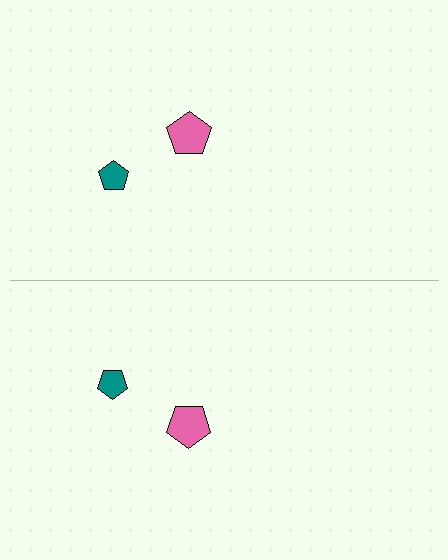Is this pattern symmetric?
Yes, this pattern has bilateral (reflection) symmetry.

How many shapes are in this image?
There are 4 shapes in this image.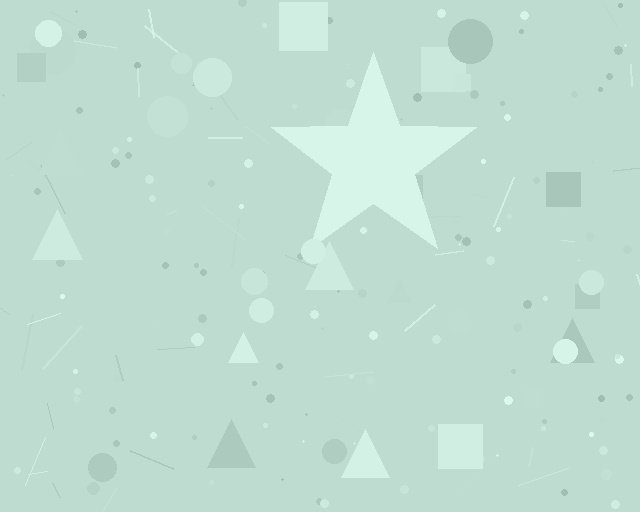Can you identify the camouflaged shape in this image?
The camouflaged shape is a star.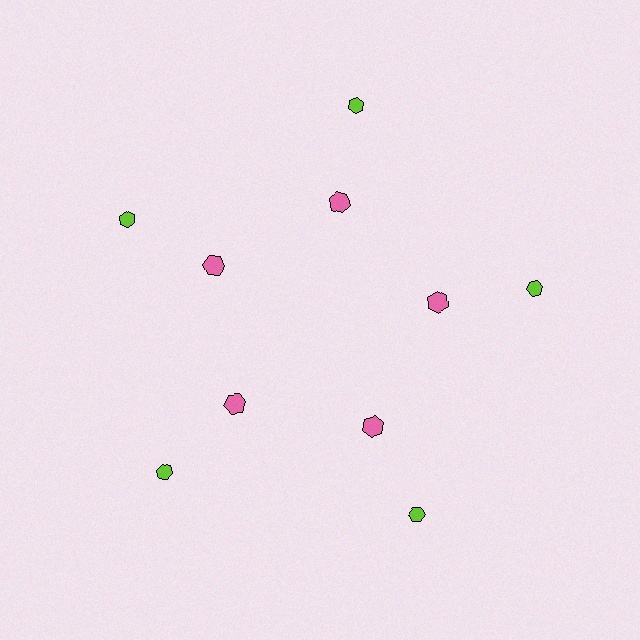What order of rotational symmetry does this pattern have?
This pattern has 5-fold rotational symmetry.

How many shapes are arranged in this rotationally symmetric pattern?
There are 10 shapes, arranged in 5 groups of 2.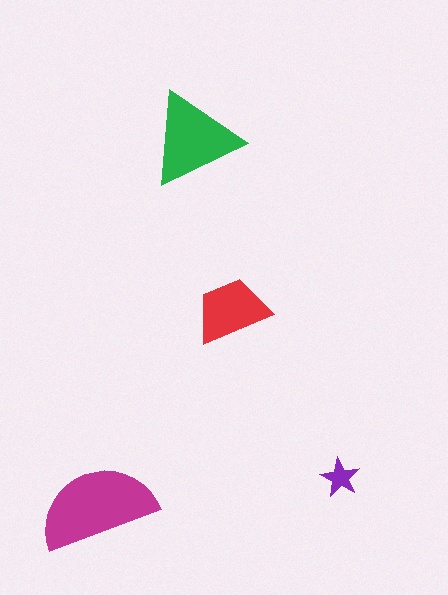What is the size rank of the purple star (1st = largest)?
4th.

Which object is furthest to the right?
The purple star is rightmost.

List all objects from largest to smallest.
The magenta semicircle, the green triangle, the red trapezoid, the purple star.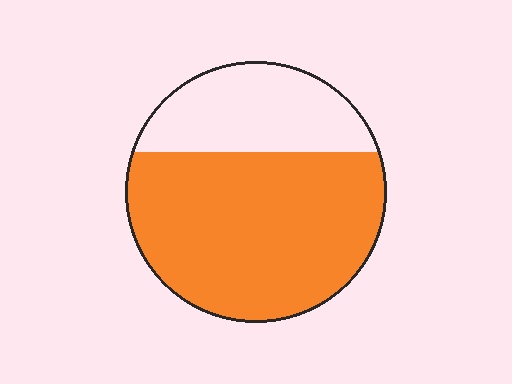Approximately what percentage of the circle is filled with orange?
Approximately 70%.